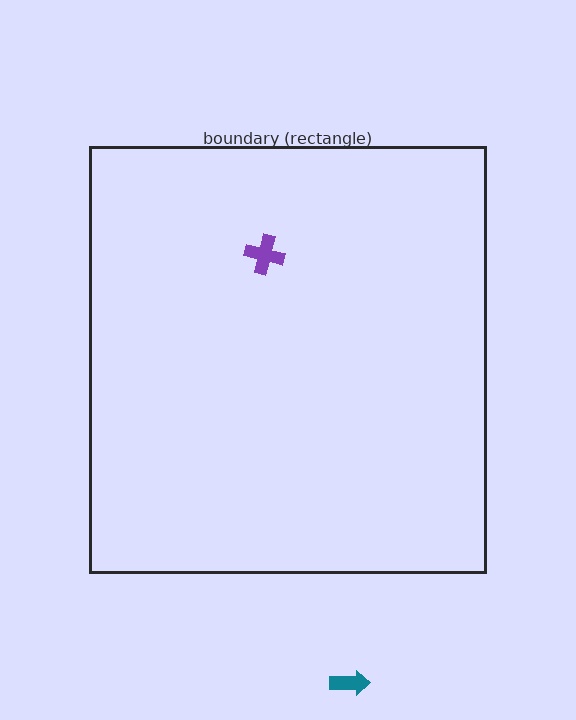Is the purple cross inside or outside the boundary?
Inside.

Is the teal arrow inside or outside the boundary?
Outside.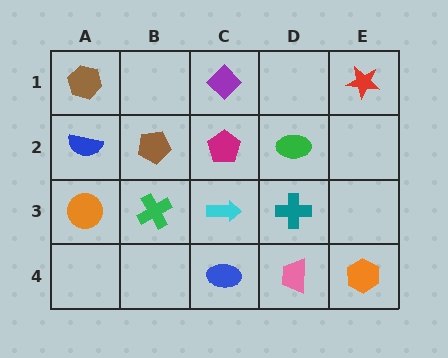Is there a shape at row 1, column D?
No, that cell is empty.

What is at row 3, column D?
A teal cross.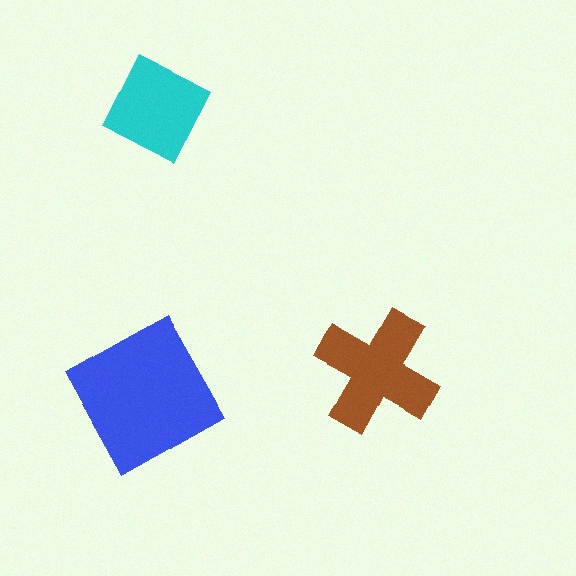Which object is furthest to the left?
The blue square is leftmost.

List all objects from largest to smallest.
The blue square, the brown cross, the cyan diamond.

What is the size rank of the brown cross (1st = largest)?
2nd.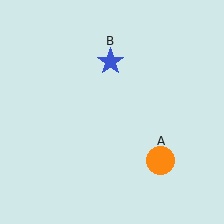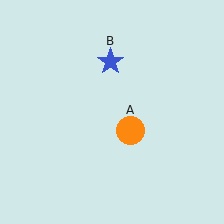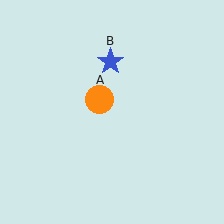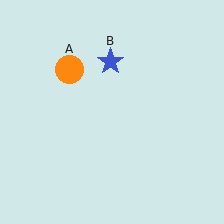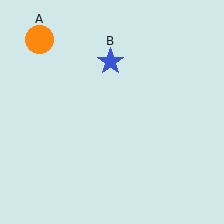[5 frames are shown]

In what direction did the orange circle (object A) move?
The orange circle (object A) moved up and to the left.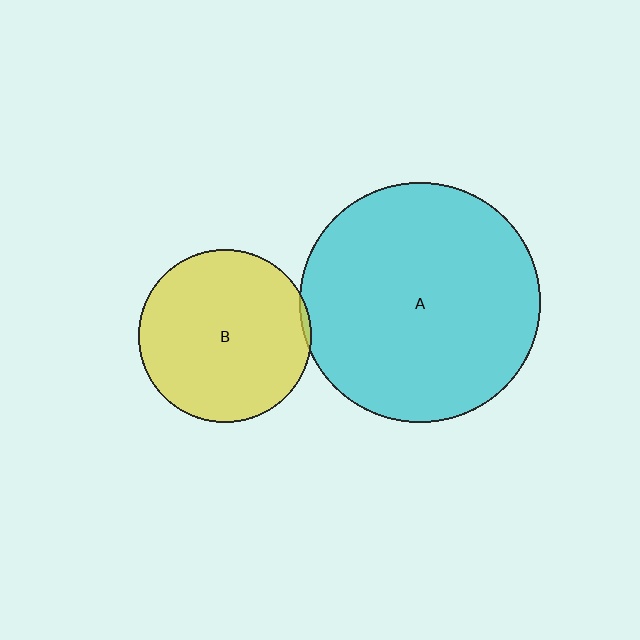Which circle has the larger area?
Circle A (cyan).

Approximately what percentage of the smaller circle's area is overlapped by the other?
Approximately 5%.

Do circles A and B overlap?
Yes.